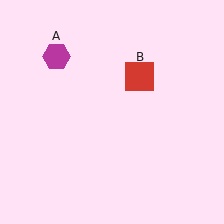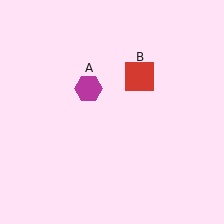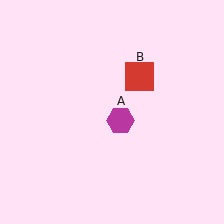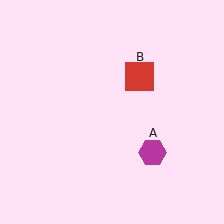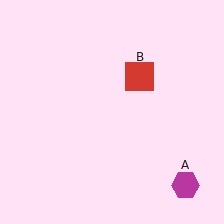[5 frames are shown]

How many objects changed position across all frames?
1 object changed position: magenta hexagon (object A).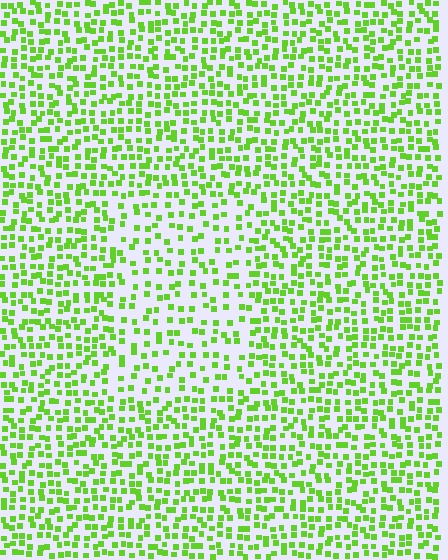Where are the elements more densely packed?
The elements are more densely packed outside the rectangle boundary.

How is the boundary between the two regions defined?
The boundary is defined by a change in element density (approximately 1.7x ratio). All elements are the same color, size, and shape.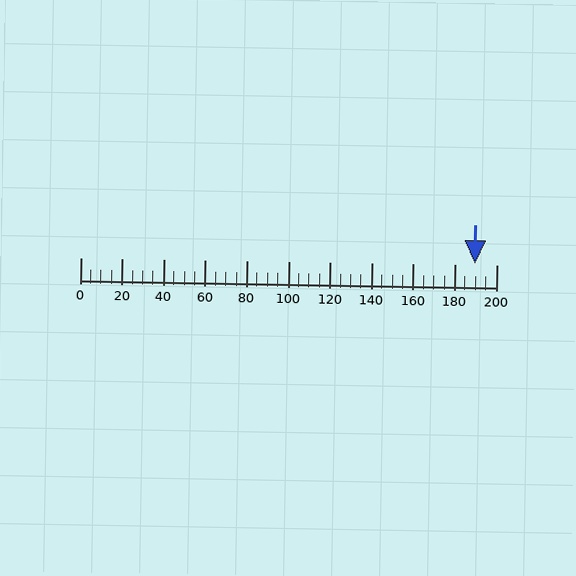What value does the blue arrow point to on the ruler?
The blue arrow points to approximately 190.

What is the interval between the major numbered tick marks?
The major tick marks are spaced 20 units apart.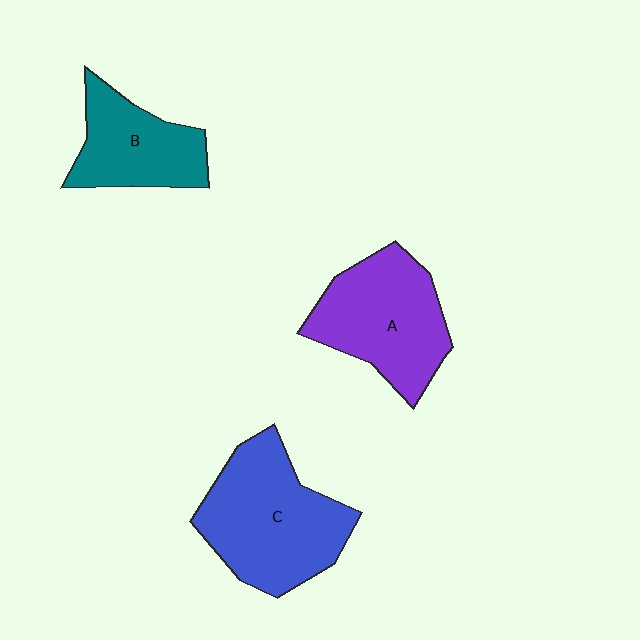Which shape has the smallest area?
Shape B (teal).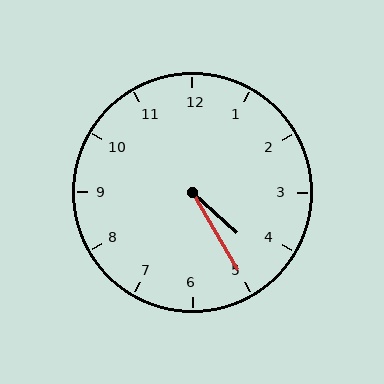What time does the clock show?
4:25.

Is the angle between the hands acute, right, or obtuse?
It is acute.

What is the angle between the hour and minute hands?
Approximately 18 degrees.